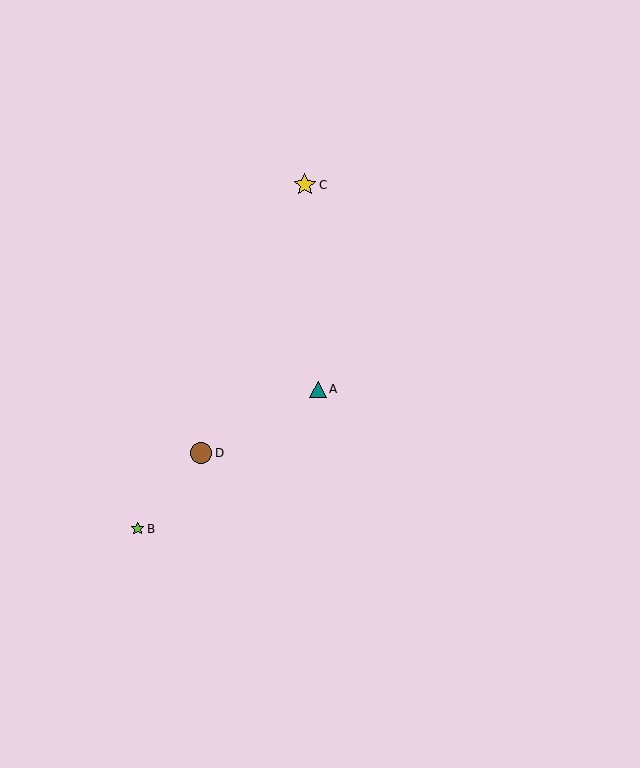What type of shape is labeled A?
Shape A is a teal triangle.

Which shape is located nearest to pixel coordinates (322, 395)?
The teal triangle (labeled A) at (318, 389) is nearest to that location.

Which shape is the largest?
The yellow star (labeled C) is the largest.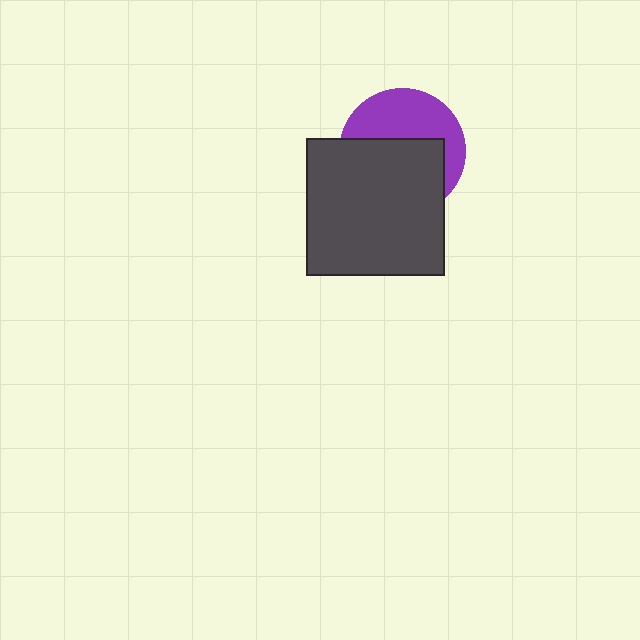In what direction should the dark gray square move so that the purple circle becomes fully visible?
The dark gray square should move down. That is the shortest direction to clear the overlap and leave the purple circle fully visible.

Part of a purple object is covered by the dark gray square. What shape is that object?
It is a circle.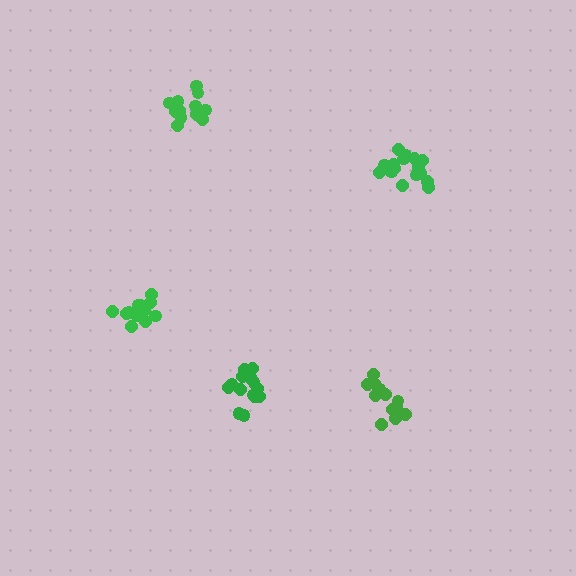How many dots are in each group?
Group 1: 18 dots, Group 2: 15 dots, Group 3: 14 dots, Group 4: 12 dots, Group 5: 12 dots (71 total).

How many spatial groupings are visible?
There are 5 spatial groupings.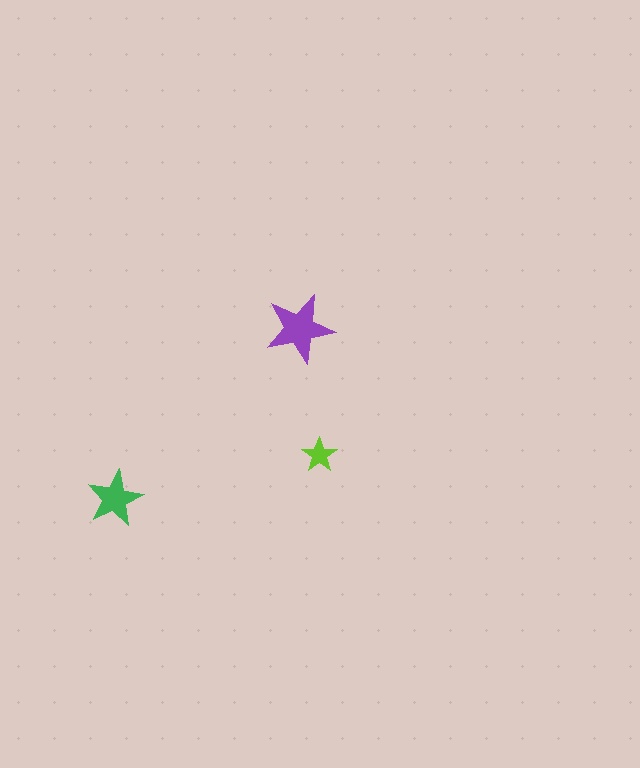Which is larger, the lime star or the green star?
The green one.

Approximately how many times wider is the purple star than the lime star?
About 2 times wider.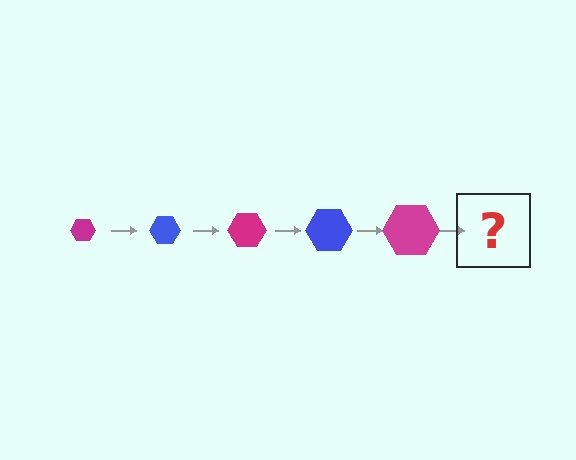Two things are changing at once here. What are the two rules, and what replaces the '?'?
The two rules are that the hexagon grows larger each step and the color cycles through magenta and blue. The '?' should be a blue hexagon, larger than the previous one.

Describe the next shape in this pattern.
It should be a blue hexagon, larger than the previous one.